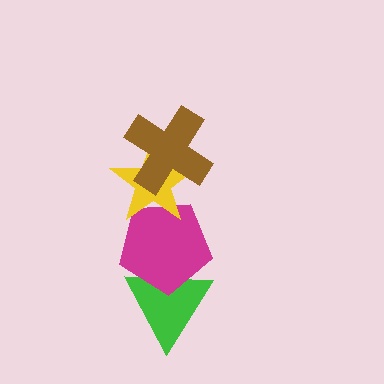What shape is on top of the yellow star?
The brown cross is on top of the yellow star.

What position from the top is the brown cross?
The brown cross is 1st from the top.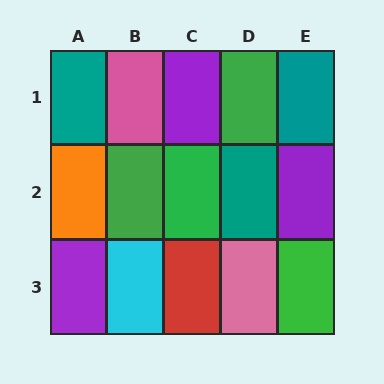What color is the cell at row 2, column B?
Green.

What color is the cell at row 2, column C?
Green.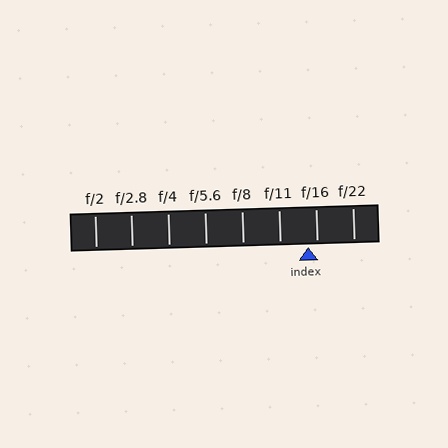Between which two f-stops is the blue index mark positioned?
The index mark is between f/11 and f/16.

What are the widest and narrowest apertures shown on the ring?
The widest aperture shown is f/2 and the narrowest is f/22.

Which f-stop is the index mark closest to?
The index mark is closest to f/16.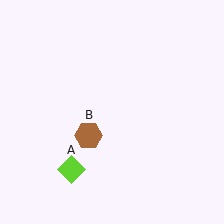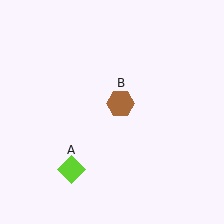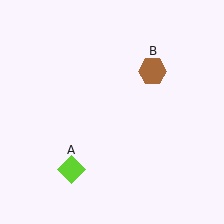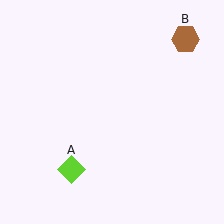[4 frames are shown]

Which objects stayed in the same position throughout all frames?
Lime diamond (object A) remained stationary.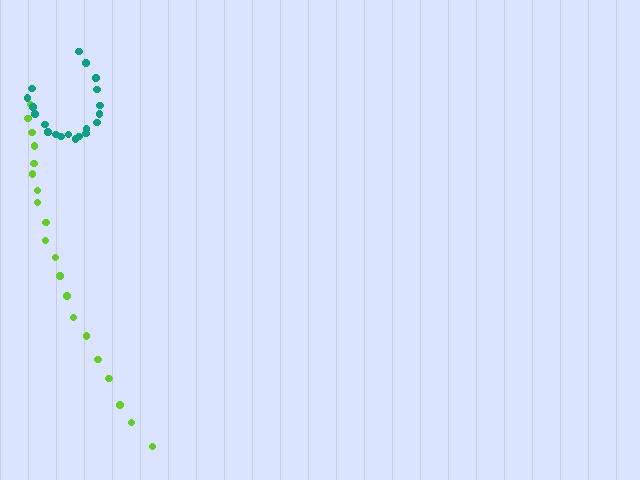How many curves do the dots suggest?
There are 2 distinct paths.